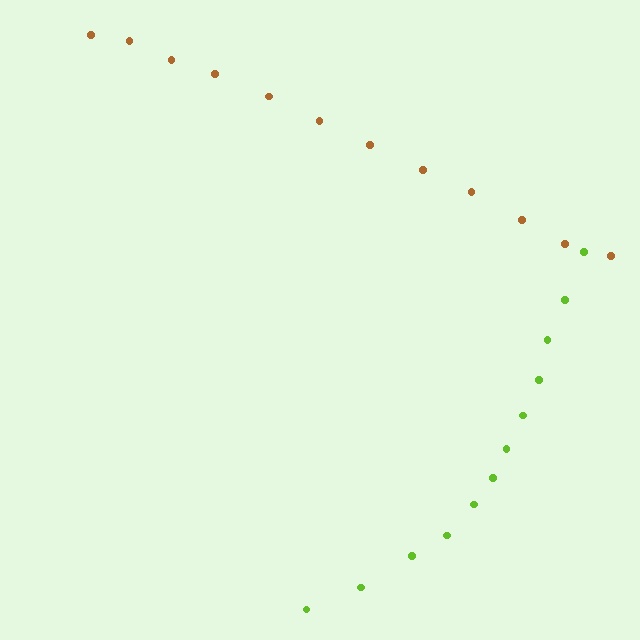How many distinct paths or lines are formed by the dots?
There are 2 distinct paths.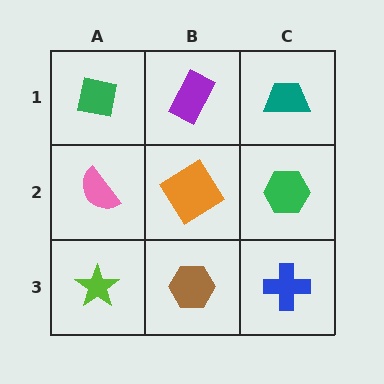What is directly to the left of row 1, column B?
A green square.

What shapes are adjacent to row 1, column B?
An orange diamond (row 2, column B), a green square (row 1, column A), a teal trapezoid (row 1, column C).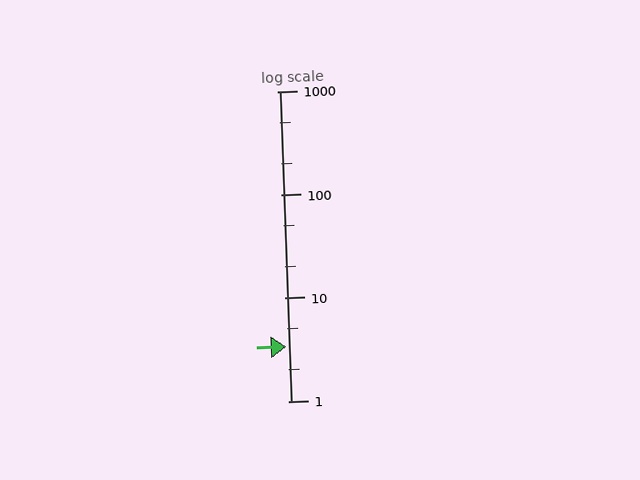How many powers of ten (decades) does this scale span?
The scale spans 3 decades, from 1 to 1000.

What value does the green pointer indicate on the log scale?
The pointer indicates approximately 3.4.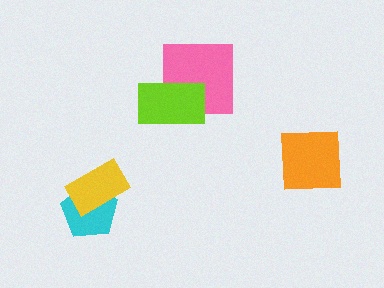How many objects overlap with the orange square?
0 objects overlap with the orange square.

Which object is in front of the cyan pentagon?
The yellow rectangle is in front of the cyan pentagon.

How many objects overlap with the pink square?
1 object overlaps with the pink square.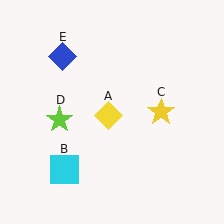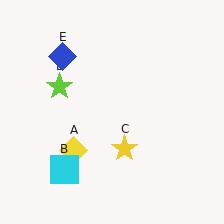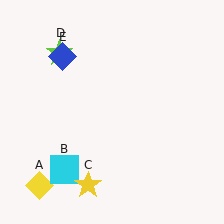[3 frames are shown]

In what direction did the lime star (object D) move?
The lime star (object D) moved up.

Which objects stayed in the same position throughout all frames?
Cyan square (object B) and blue diamond (object E) remained stationary.